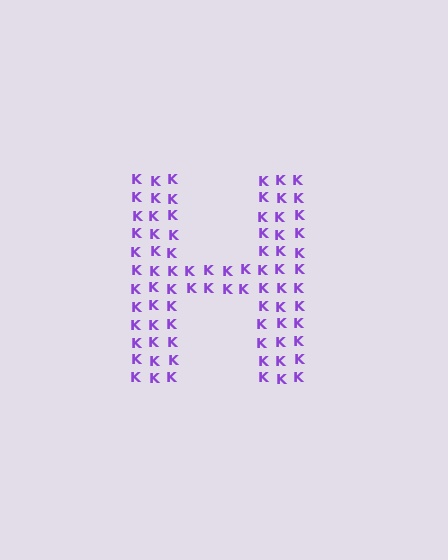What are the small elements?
The small elements are letter K's.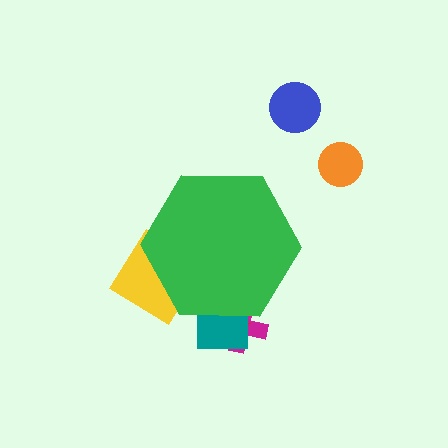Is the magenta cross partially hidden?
Yes, the magenta cross is partially hidden behind the green hexagon.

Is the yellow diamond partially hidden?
Yes, the yellow diamond is partially hidden behind the green hexagon.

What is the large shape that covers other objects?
A green hexagon.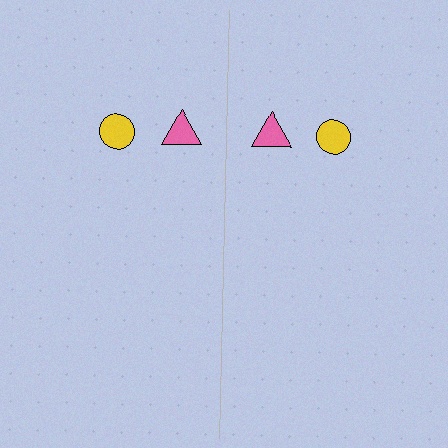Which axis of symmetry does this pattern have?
The pattern has a vertical axis of symmetry running through the center of the image.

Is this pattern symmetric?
Yes, this pattern has bilateral (reflection) symmetry.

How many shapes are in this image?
There are 4 shapes in this image.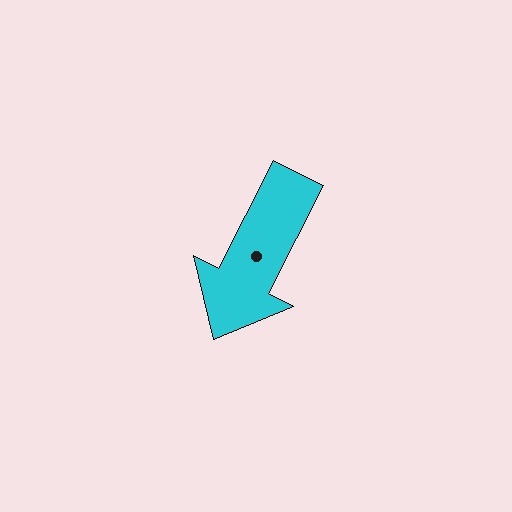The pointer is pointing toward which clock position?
Roughly 7 o'clock.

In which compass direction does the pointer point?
Southwest.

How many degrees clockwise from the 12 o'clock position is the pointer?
Approximately 207 degrees.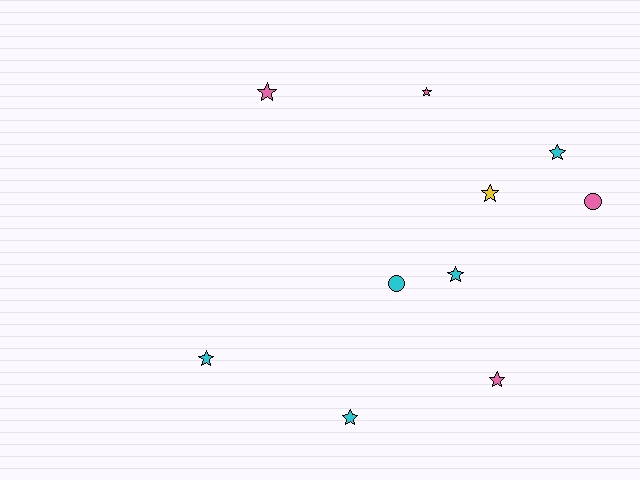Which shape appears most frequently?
Star, with 8 objects.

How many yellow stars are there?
There is 1 yellow star.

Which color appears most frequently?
Cyan, with 5 objects.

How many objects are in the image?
There are 10 objects.